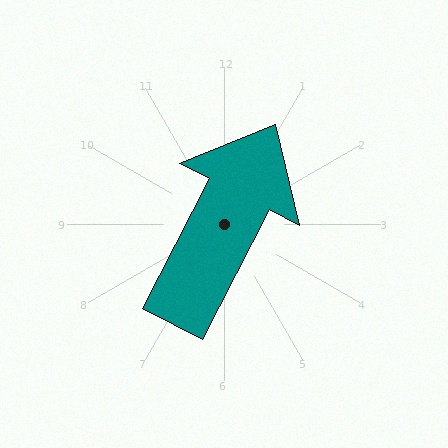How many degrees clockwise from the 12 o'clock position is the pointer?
Approximately 27 degrees.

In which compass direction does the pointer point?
Northeast.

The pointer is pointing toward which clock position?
Roughly 1 o'clock.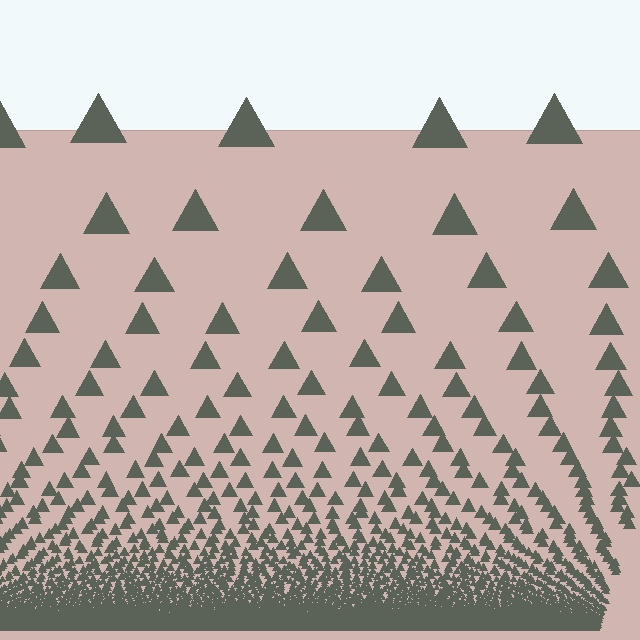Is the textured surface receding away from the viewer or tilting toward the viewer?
The surface appears to tilt toward the viewer. Texture elements get larger and sparser toward the top.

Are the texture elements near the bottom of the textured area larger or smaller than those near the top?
Smaller. The gradient is inverted — elements near the bottom are smaller and denser.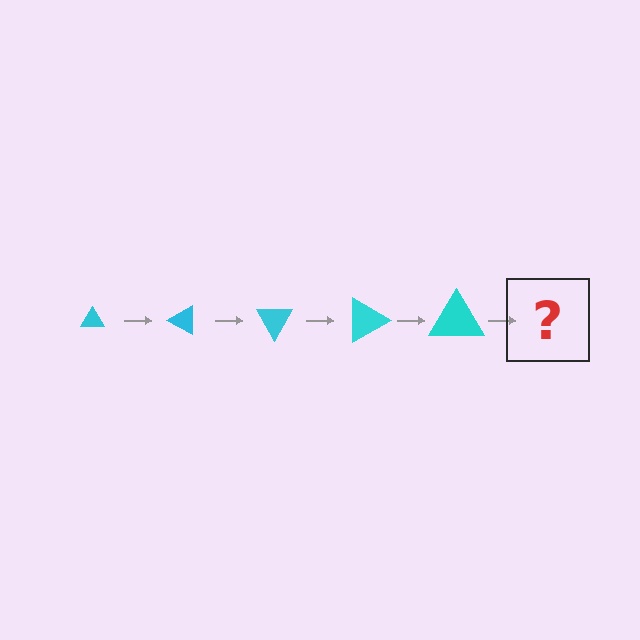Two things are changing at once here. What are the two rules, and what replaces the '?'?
The two rules are that the triangle grows larger each step and it rotates 30 degrees each step. The '?' should be a triangle, larger than the previous one and rotated 150 degrees from the start.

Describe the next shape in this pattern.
It should be a triangle, larger than the previous one and rotated 150 degrees from the start.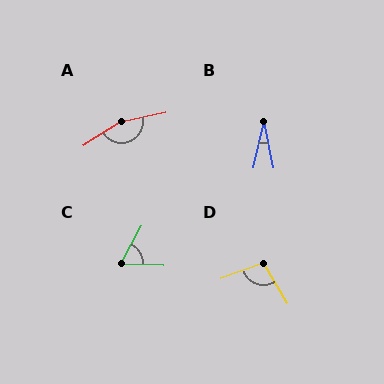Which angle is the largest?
A, at approximately 160 degrees.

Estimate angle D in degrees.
Approximately 101 degrees.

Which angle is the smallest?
B, at approximately 24 degrees.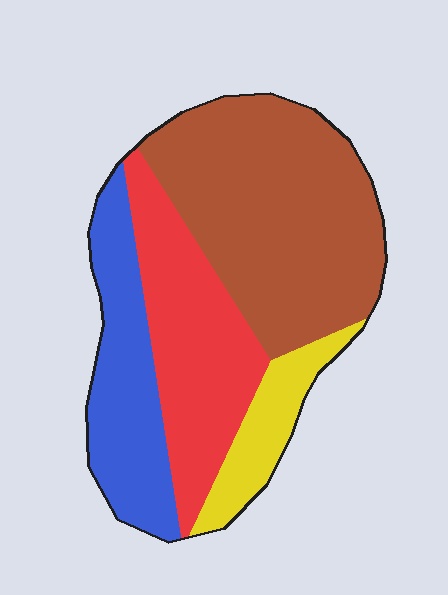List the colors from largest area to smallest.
From largest to smallest: brown, red, blue, yellow.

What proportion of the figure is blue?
Blue covers about 20% of the figure.